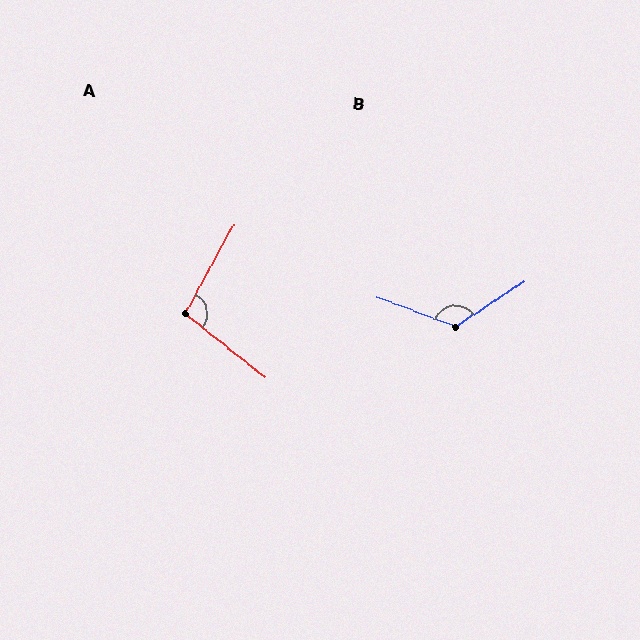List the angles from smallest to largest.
A (100°), B (126°).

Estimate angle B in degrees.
Approximately 126 degrees.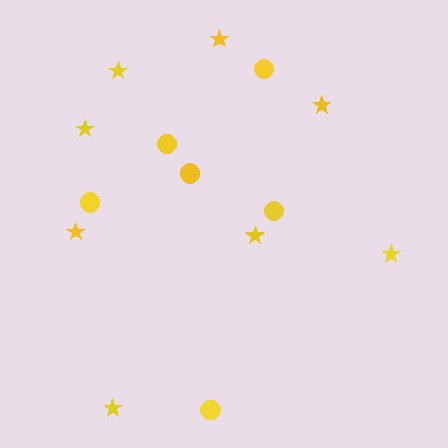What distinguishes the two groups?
There are 2 groups: one group of stars (8) and one group of circles (6).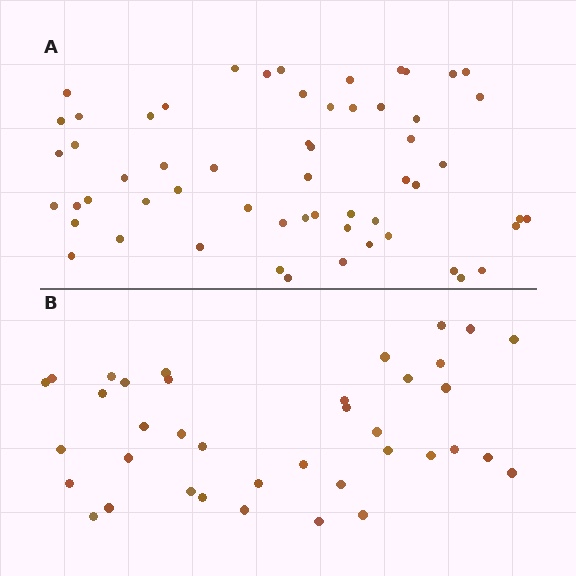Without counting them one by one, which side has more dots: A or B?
Region A (the top region) has more dots.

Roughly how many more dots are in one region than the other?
Region A has approximately 20 more dots than region B.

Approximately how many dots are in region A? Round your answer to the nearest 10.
About 60 dots. (The exact count is 58, which rounds to 60.)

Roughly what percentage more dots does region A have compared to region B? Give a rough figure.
About 55% more.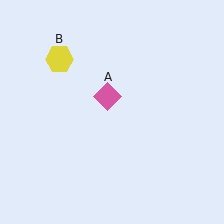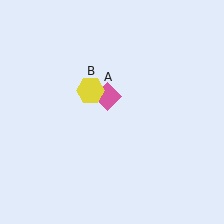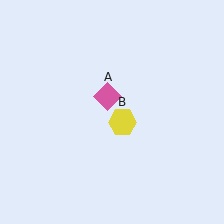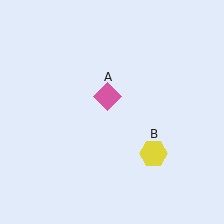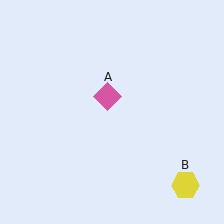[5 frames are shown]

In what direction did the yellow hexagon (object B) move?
The yellow hexagon (object B) moved down and to the right.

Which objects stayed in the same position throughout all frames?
Pink diamond (object A) remained stationary.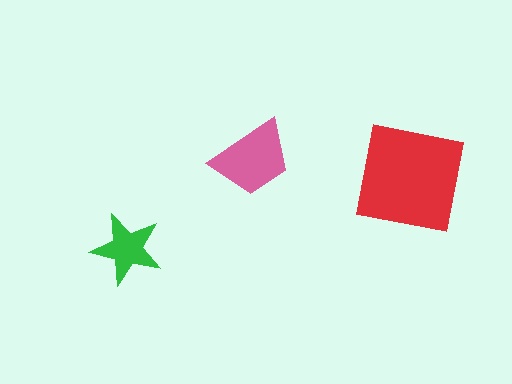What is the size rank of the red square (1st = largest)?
1st.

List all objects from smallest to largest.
The green star, the pink trapezoid, the red square.